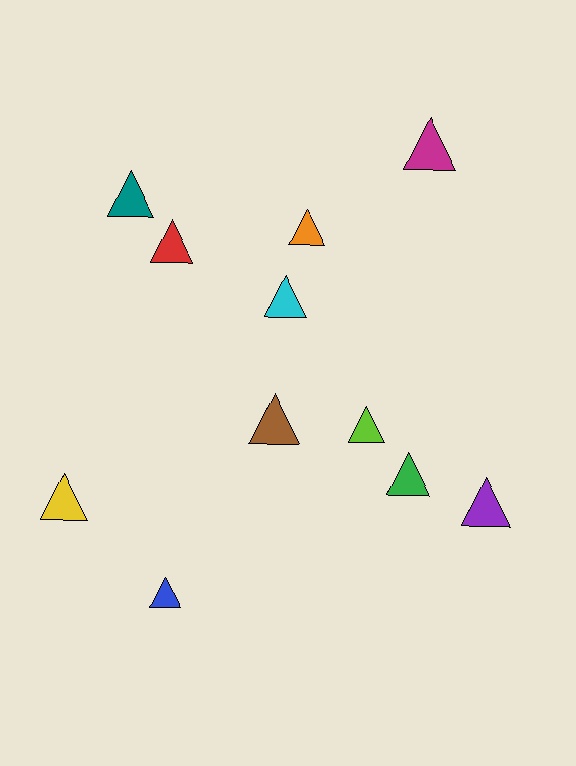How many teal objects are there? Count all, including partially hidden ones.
There is 1 teal object.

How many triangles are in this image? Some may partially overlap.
There are 11 triangles.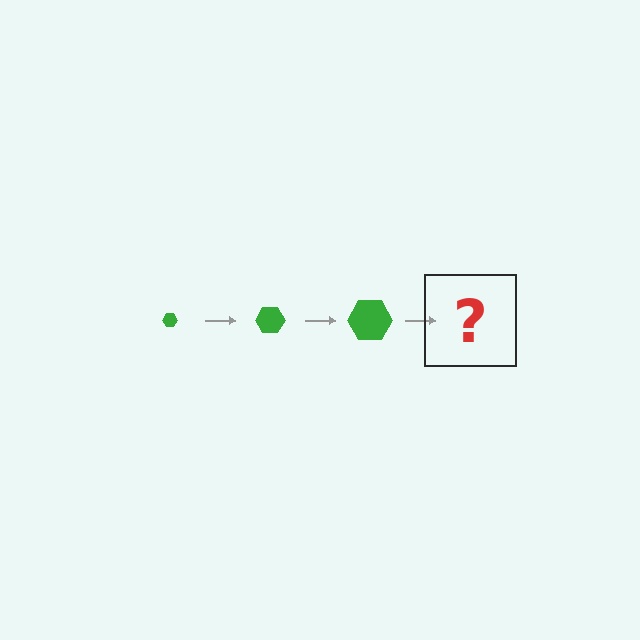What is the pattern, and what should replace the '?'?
The pattern is that the hexagon gets progressively larger each step. The '?' should be a green hexagon, larger than the previous one.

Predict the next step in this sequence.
The next step is a green hexagon, larger than the previous one.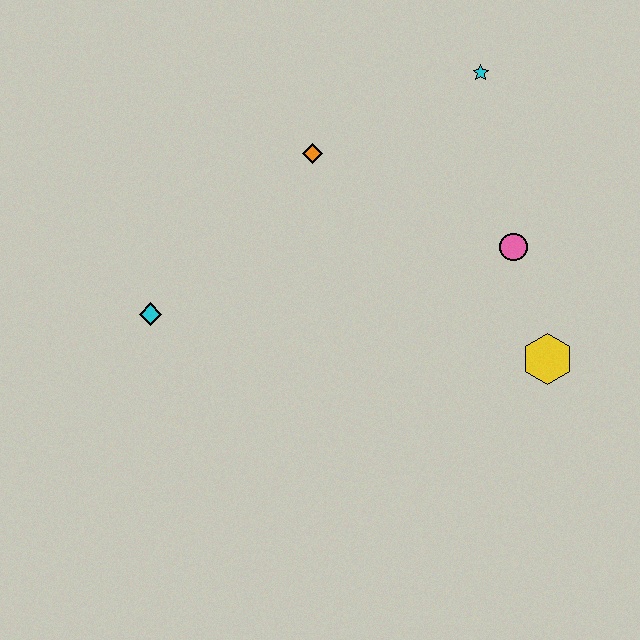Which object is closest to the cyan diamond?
The orange diamond is closest to the cyan diamond.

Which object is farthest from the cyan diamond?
The cyan star is farthest from the cyan diamond.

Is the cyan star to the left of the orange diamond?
No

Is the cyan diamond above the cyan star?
No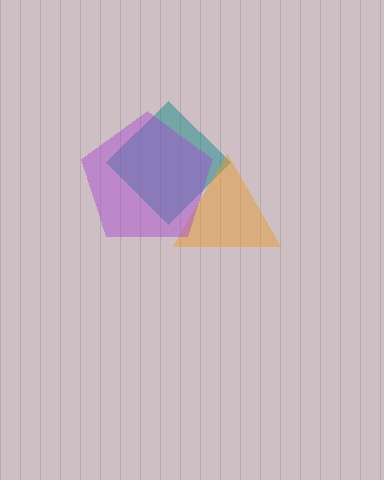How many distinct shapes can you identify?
There are 3 distinct shapes: a teal diamond, an orange triangle, a purple pentagon.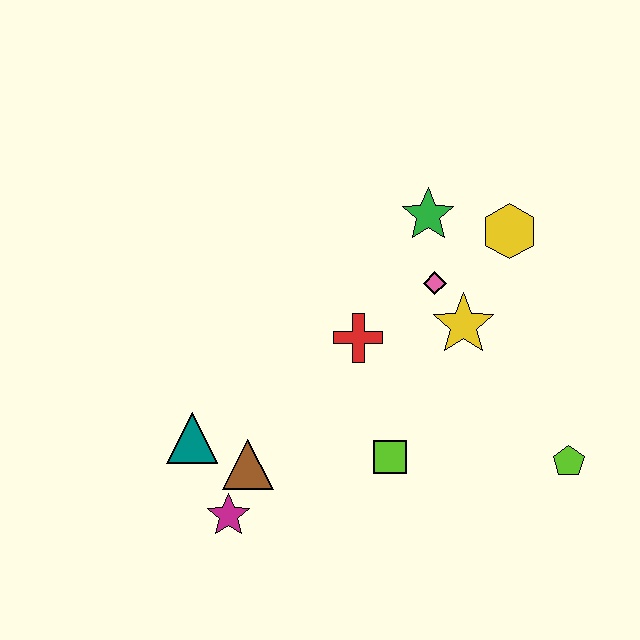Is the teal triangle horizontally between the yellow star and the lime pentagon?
No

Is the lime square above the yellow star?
No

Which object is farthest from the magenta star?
The yellow hexagon is farthest from the magenta star.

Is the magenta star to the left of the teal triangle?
No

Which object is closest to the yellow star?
The pink diamond is closest to the yellow star.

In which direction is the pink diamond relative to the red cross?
The pink diamond is to the right of the red cross.